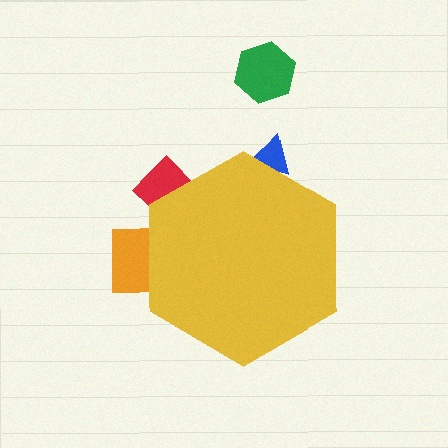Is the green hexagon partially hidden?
No, the green hexagon is fully visible.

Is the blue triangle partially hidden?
Yes, the blue triangle is partially hidden behind the yellow hexagon.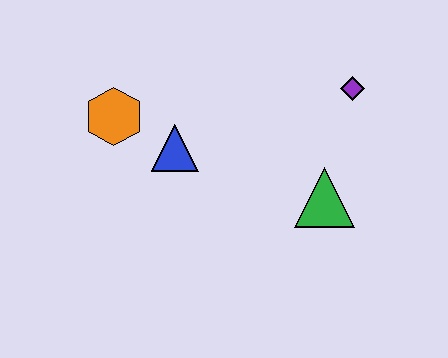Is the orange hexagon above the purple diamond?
No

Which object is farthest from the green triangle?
The orange hexagon is farthest from the green triangle.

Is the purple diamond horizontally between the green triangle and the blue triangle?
No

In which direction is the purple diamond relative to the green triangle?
The purple diamond is above the green triangle.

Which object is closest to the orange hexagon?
The blue triangle is closest to the orange hexagon.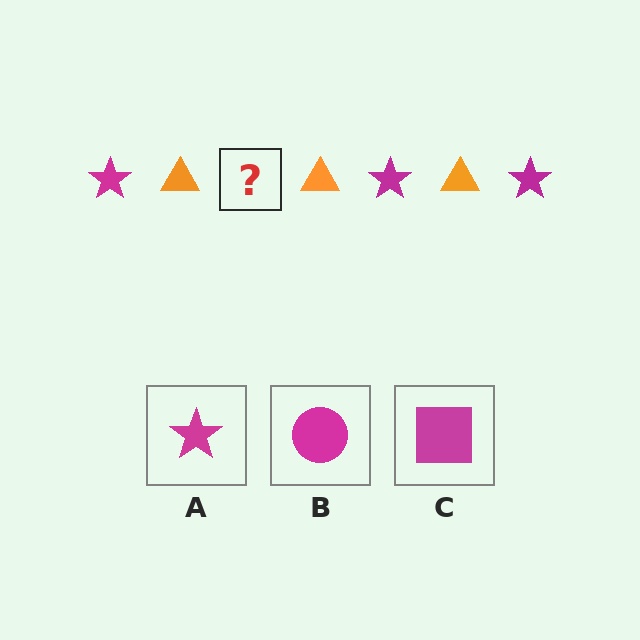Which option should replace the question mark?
Option A.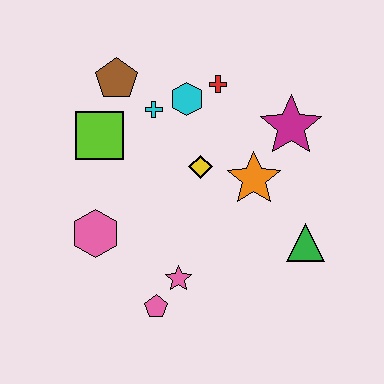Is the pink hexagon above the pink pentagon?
Yes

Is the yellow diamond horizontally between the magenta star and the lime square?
Yes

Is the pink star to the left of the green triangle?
Yes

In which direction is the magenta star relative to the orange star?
The magenta star is above the orange star.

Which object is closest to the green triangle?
The orange star is closest to the green triangle.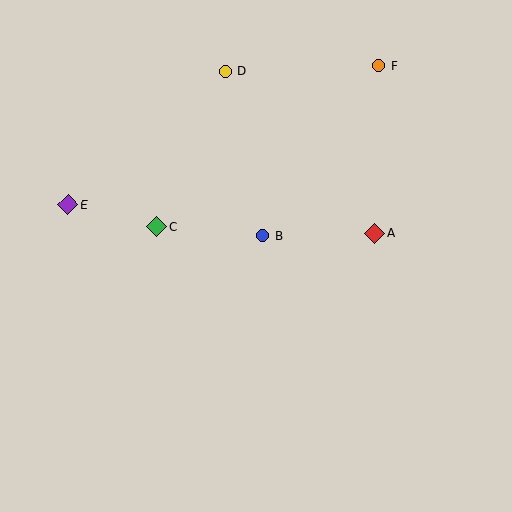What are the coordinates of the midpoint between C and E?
The midpoint between C and E is at (113, 216).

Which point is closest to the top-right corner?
Point F is closest to the top-right corner.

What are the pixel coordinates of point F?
Point F is at (378, 66).